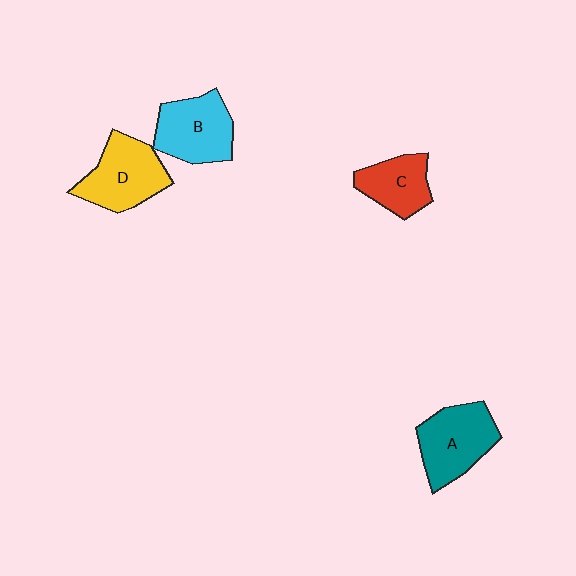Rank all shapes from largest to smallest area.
From largest to smallest: D (yellow), A (teal), B (cyan), C (red).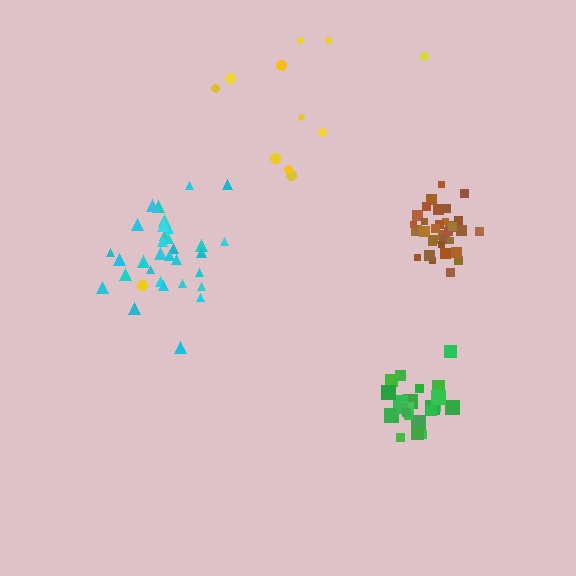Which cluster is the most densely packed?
Brown.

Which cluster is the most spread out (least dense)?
Yellow.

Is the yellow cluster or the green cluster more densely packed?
Green.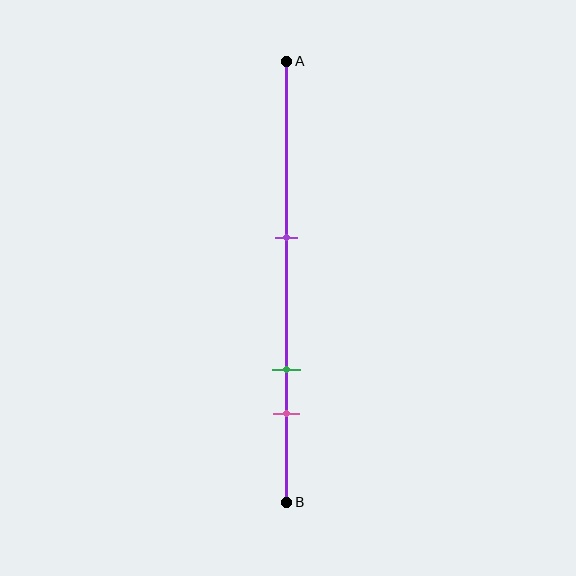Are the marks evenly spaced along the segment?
No, the marks are not evenly spaced.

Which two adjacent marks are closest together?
The green and pink marks are the closest adjacent pair.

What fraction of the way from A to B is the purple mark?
The purple mark is approximately 40% (0.4) of the way from A to B.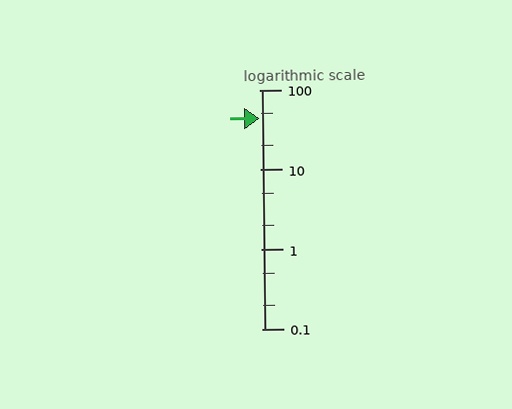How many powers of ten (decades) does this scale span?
The scale spans 3 decades, from 0.1 to 100.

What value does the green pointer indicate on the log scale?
The pointer indicates approximately 44.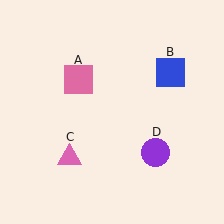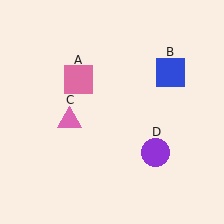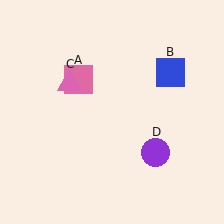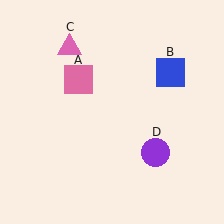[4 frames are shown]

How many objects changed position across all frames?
1 object changed position: pink triangle (object C).